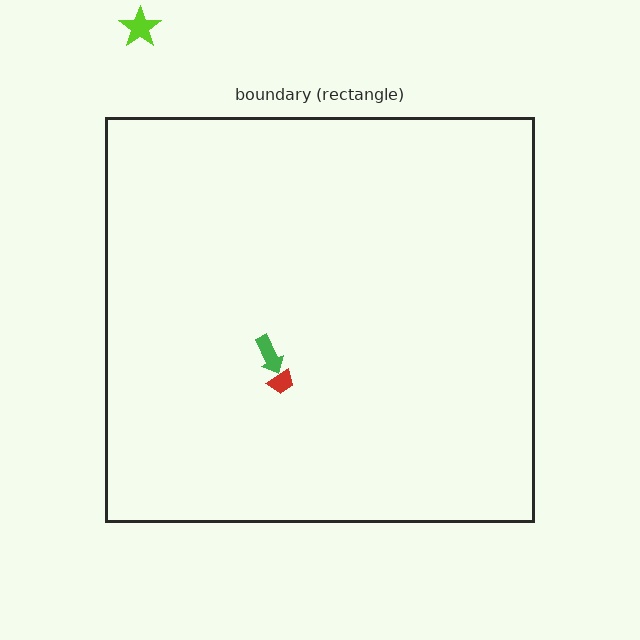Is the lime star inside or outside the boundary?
Outside.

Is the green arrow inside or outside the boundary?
Inside.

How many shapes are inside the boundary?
2 inside, 1 outside.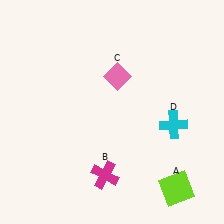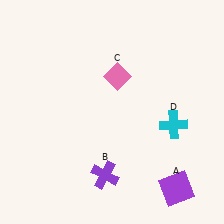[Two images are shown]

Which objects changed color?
A changed from lime to purple. B changed from magenta to purple.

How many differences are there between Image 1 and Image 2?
There are 2 differences between the two images.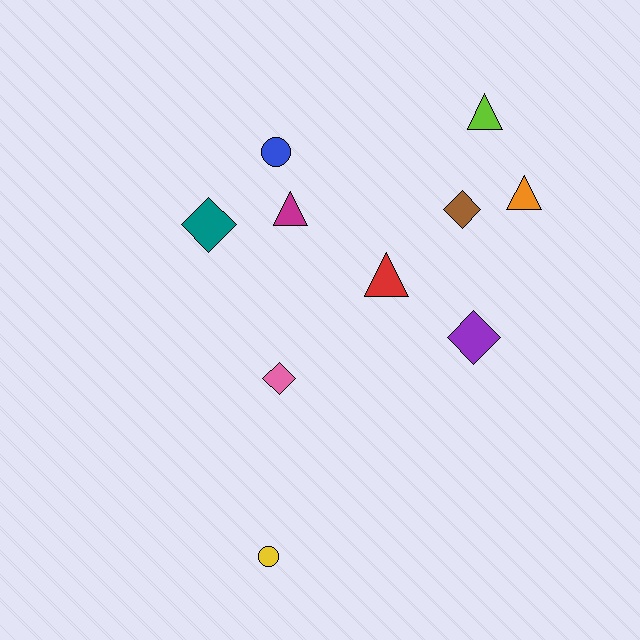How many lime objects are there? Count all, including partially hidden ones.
There is 1 lime object.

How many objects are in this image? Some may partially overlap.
There are 10 objects.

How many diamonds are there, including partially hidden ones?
There are 4 diamonds.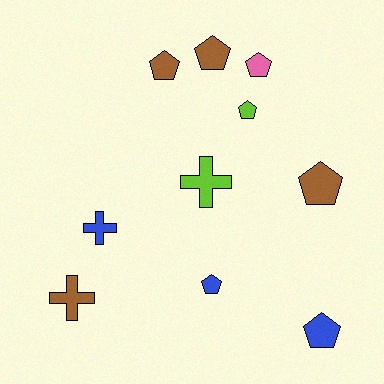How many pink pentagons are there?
There is 1 pink pentagon.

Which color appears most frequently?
Brown, with 4 objects.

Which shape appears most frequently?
Pentagon, with 7 objects.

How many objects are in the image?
There are 10 objects.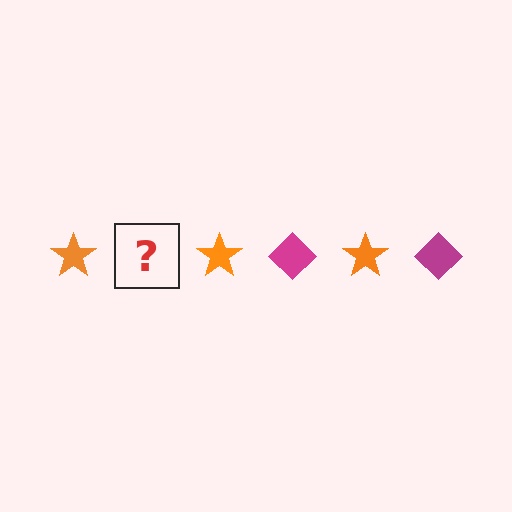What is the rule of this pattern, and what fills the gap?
The rule is that the pattern alternates between orange star and magenta diamond. The gap should be filled with a magenta diamond.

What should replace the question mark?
The question mark should be replaced with a magenta diamond.